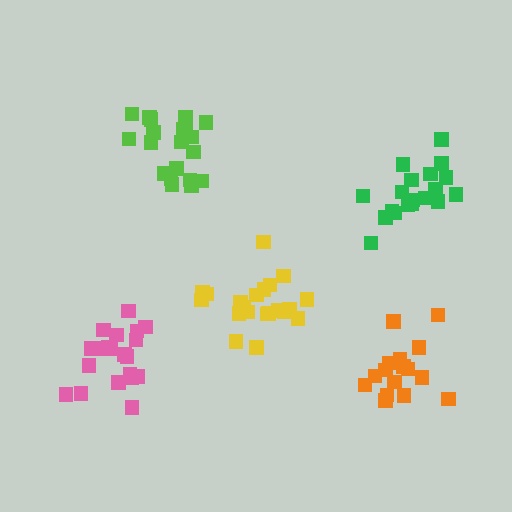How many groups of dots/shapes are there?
There are 5 groups.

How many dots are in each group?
Group 1: 20 dots, Group 2: 19 dots, Group 3: 21 dots, Group 4: 16 dots, Group 5: 21 dots (97 total).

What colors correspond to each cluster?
The clusters are colored: pink, green, lime, orange, yellow.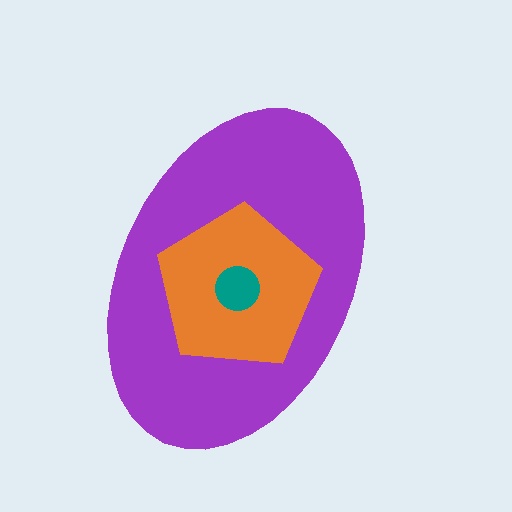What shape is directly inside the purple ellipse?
The orange pentagon.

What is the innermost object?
The teal circle.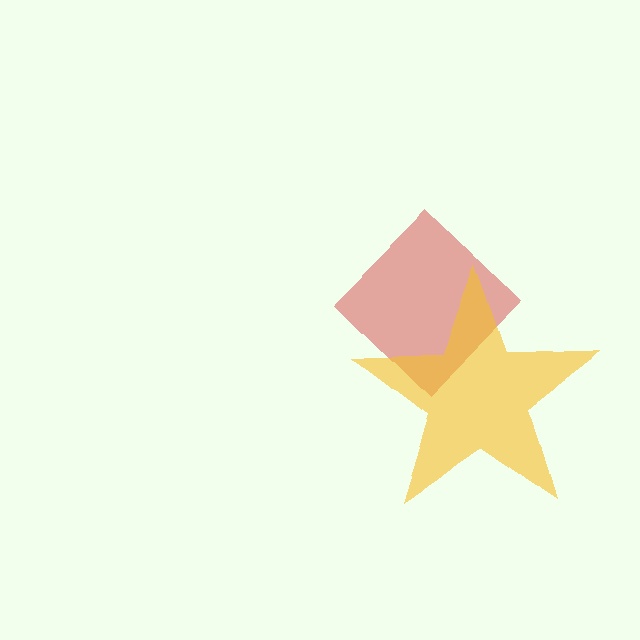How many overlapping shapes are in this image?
There are 2 overlapping shapes in the image.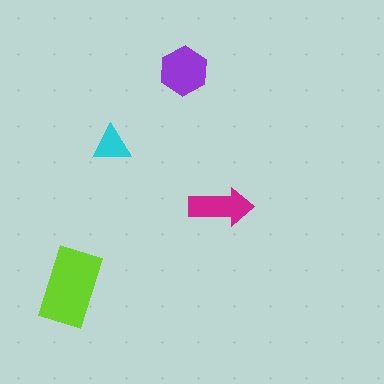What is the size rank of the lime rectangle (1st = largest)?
1st.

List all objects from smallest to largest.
The cyan triangle, the magenta arrow, the purple hexagon, the lime rectangle.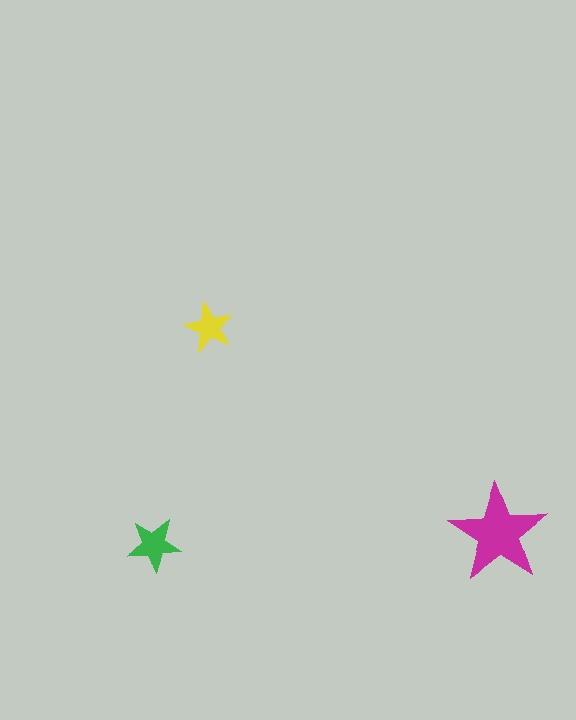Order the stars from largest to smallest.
the magenta one, the green one, the yellow one.